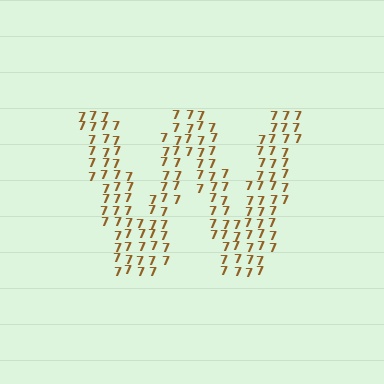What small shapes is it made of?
It is made of small digit 7's.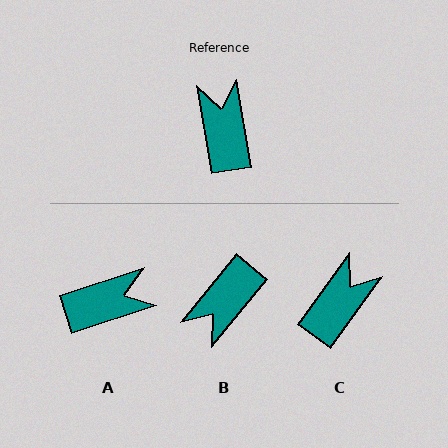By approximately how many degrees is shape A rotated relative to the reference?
Approximately 82 degrees clockwise.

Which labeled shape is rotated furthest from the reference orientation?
B, about 131 degrees away.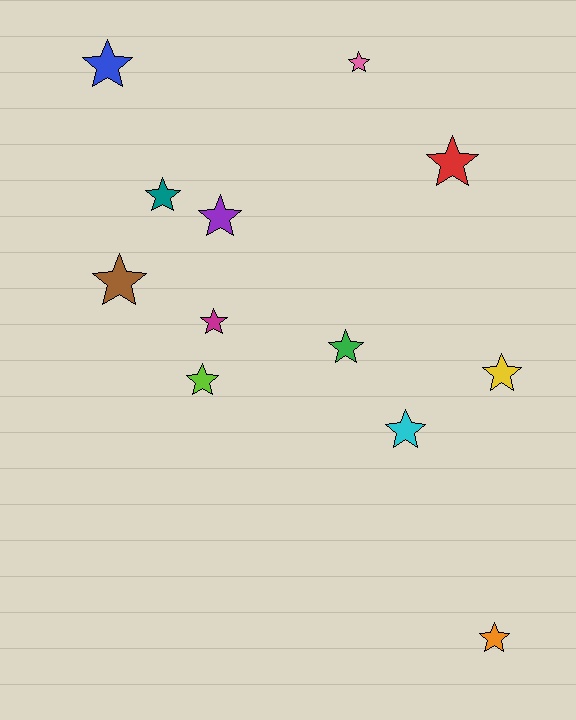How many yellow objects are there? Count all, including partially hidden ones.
There is 1 yellow object.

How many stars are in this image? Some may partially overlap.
There are 12 stars.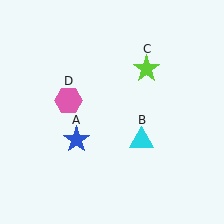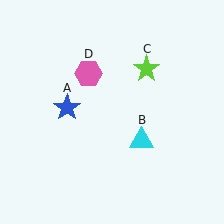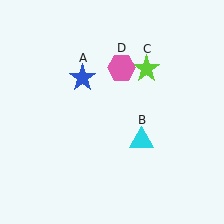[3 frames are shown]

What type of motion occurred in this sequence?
The blue star (object A), pink hexagon (object D) rotated clockwise around the center of the scene.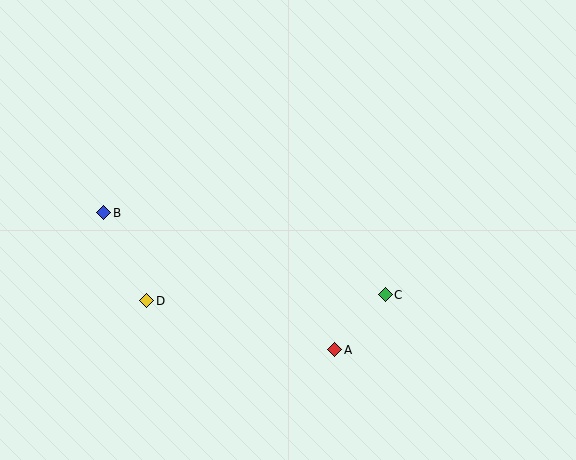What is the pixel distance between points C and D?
The distance between C and D is 239 pixels.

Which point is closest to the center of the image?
Point C at (385, 295) is closest to the center.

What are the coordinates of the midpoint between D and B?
The midpoint between D and B is at (125, 257).